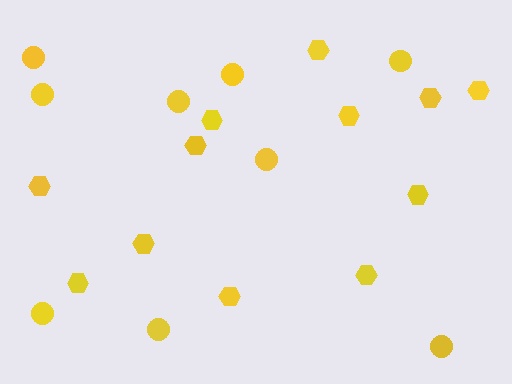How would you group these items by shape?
There are 2 groups: one group of circles (9) and one group of hexagons (12).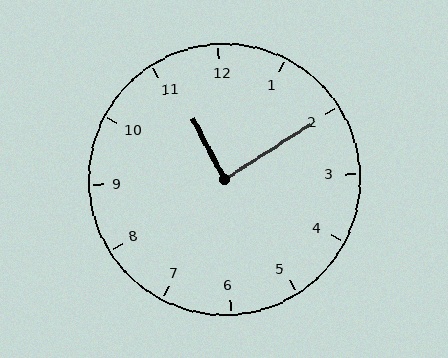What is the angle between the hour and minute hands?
Approximately 85 degrees.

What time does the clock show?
11:10.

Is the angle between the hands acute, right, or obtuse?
It is right.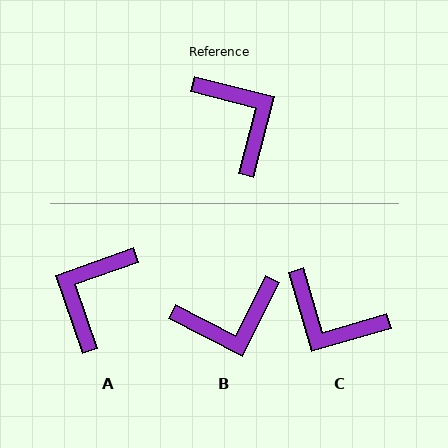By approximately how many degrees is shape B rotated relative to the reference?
Approximately 102 degrees clockwise.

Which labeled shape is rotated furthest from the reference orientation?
C, about 150 degrees away.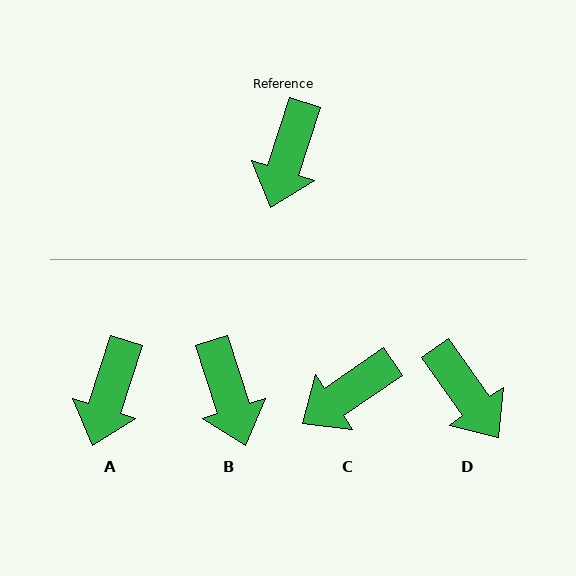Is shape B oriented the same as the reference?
No, it is off by about 36 degrees.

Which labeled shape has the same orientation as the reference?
A.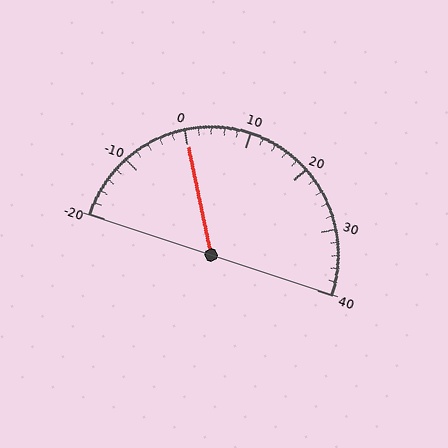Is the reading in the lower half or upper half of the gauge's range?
The reading is in the lower half of the range (-20 to 40).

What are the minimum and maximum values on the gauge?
The gauge ranges from -20 to 40.